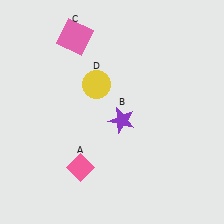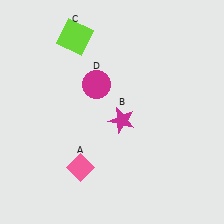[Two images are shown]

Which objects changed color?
B changed from purple to magenta. C changed from pink to lime. D changed from yellow to magenta.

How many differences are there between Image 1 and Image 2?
There are 3 differences between the two images.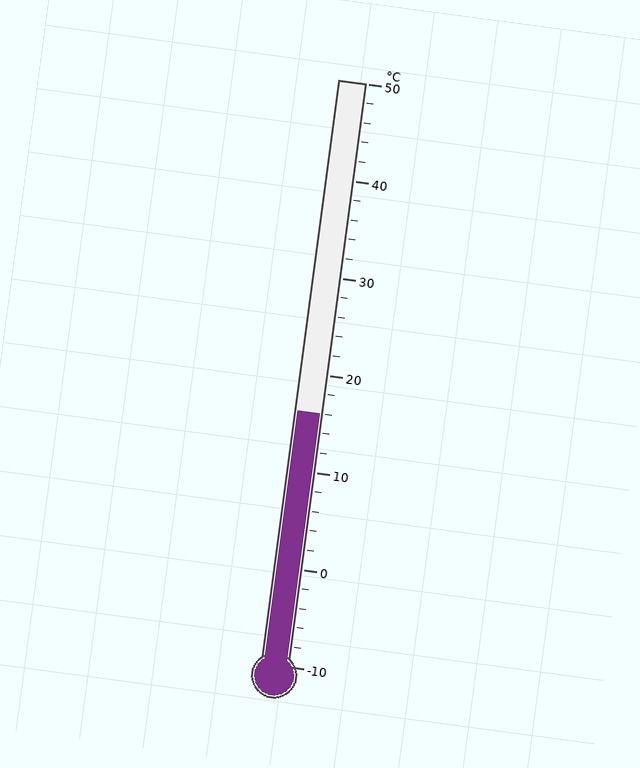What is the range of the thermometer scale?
The thermometer scale ranges from -10°C to 50°C.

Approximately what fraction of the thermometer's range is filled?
The thermometer is filled to approximately 45% of its range.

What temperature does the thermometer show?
The thermometer shows approximately 16°C.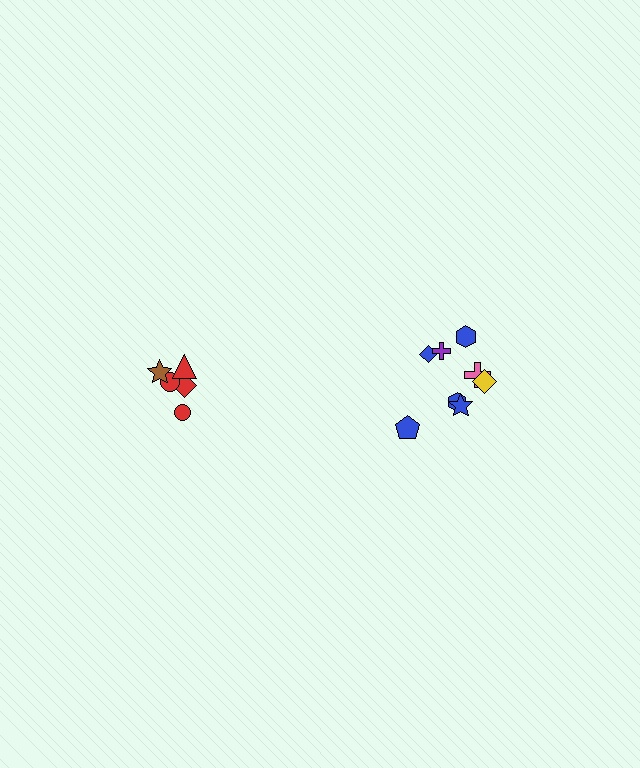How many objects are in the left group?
There are 5 objects.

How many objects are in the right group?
There are 8 objects.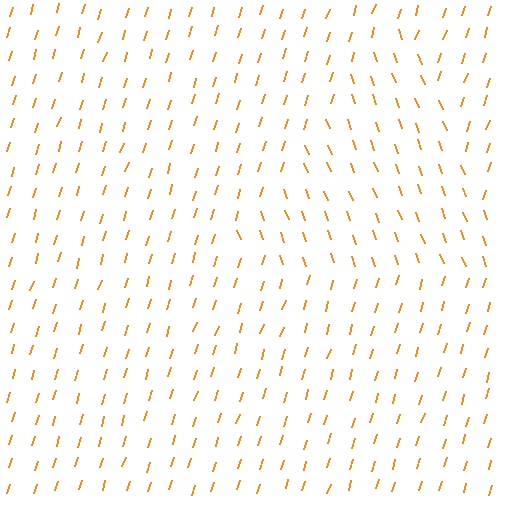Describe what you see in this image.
The image is filled with small orange line segments. A triangle region in the image has lines oriented differently from the surrounding lines, creating a visible texture boundary.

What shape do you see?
I see a triangle.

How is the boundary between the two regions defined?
The boundary is defined purely by a change in line orientation (approximately 37 degrees difference). All lines are the same color and thickness.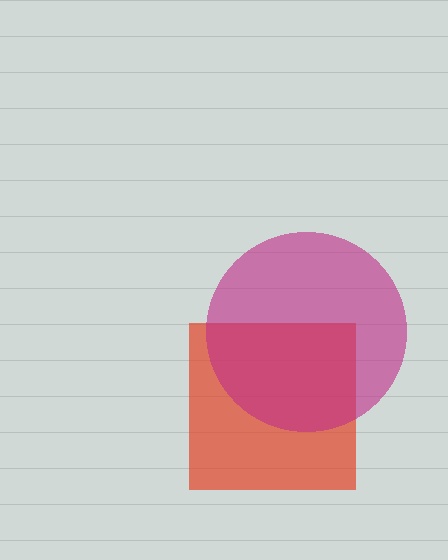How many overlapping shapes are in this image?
There are 2 overlapping shapes in the image.